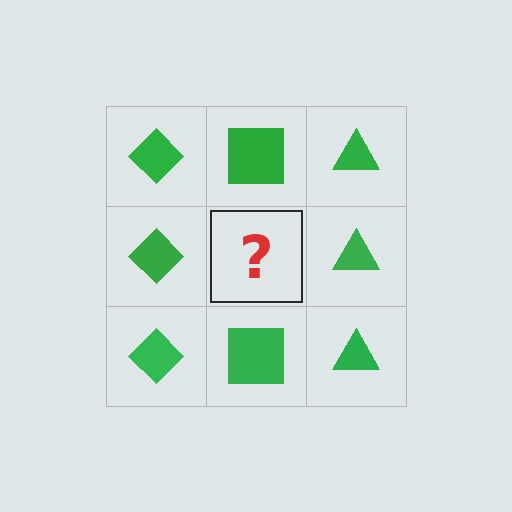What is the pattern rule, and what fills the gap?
The rule is that each column has a consistent shape. The gap should be filled with a green square.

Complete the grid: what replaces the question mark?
The question mark should be replaced with a green square.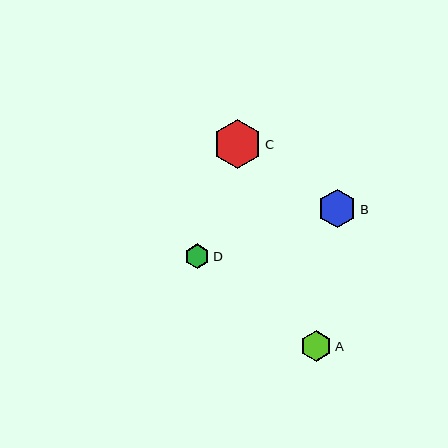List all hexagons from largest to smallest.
From largest to smallest: C, B, A, D.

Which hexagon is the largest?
Hexagon C is the largest with a size of approximately 49 pixels.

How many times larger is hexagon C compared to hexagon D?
Hexagon C is approximately 2.0 times the size of hexagon D.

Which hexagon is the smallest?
Hexagon D is the smallest with a size of approximately 25 pixels.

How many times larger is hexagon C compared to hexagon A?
Hexagon C is approximately 1.5 times the size of hexagon A.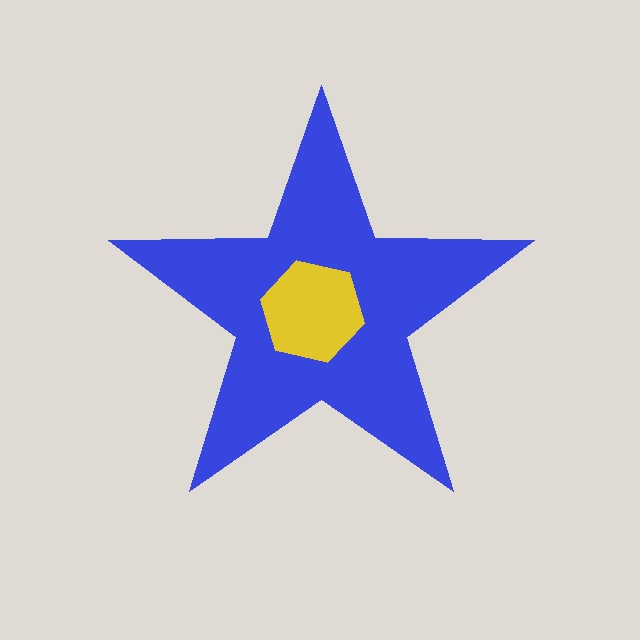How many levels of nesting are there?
2.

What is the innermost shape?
The yellow hexagon.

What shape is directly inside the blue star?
The yellow hexagon.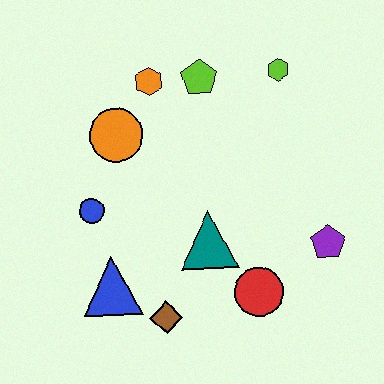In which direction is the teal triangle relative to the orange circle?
The teal triangle is below the orange circle.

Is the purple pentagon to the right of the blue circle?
Yes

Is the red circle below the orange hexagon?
Yes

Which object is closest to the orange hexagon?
The lime pentagon is closest to the orange hexagon.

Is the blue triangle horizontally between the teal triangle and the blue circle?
Yes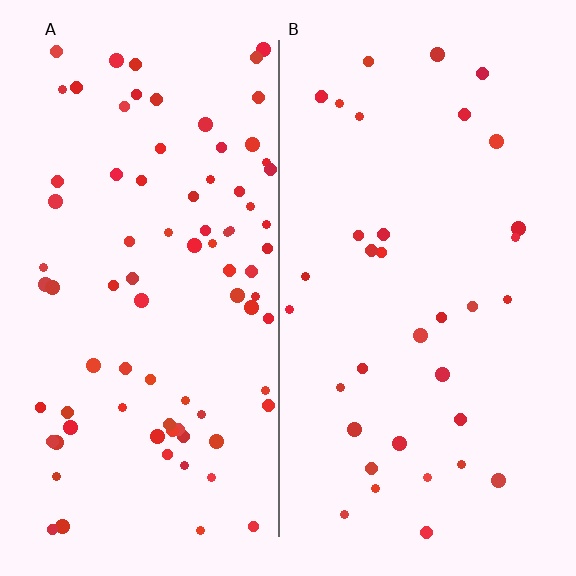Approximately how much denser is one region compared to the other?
Approximately 2.3× — region A over region B.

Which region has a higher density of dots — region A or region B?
A (the left).